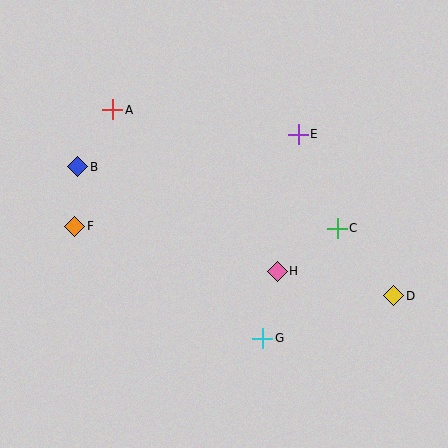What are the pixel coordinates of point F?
Point F is at (75, 226).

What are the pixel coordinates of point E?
Point E is at (298, 134).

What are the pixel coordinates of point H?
Point H is at (277, 271).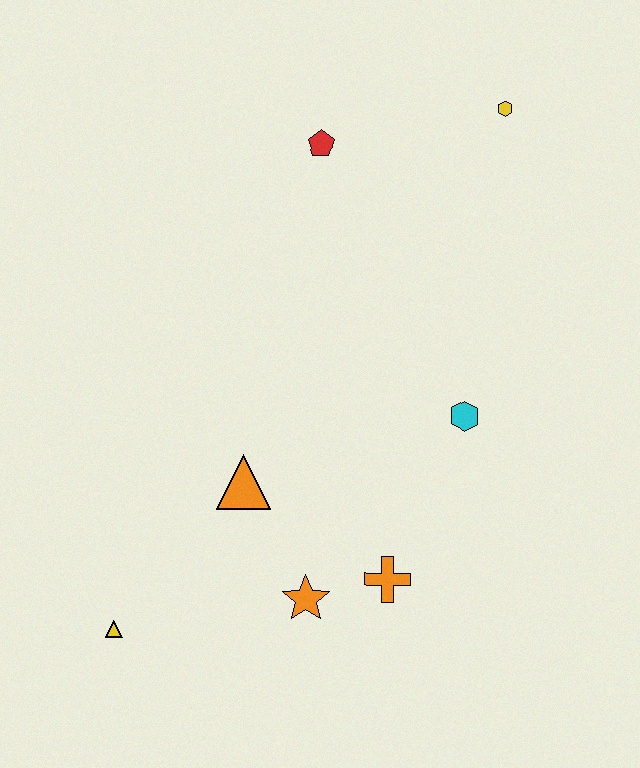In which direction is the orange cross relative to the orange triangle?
The orange cross is to the right of the orange triangle.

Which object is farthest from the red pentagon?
The yellow triangle is farthest from the red pentagon.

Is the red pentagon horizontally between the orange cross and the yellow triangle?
Yes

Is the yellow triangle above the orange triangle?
No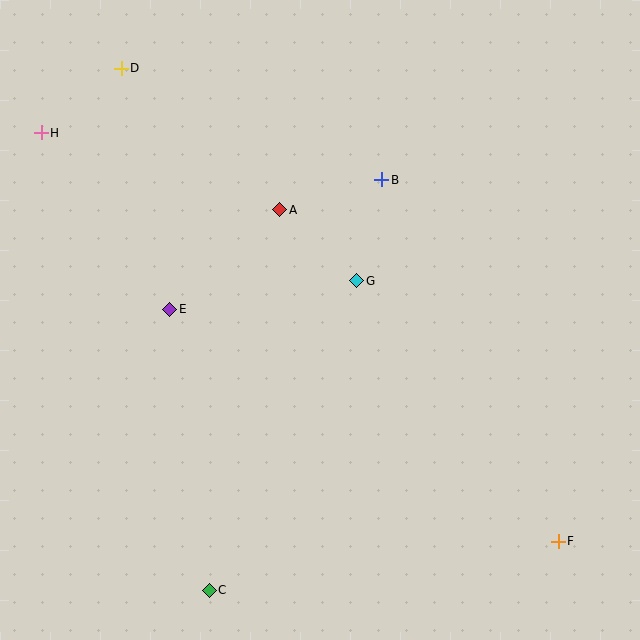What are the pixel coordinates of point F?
Point F is at (558, 541).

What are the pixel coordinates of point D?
Point D is at (121, 68).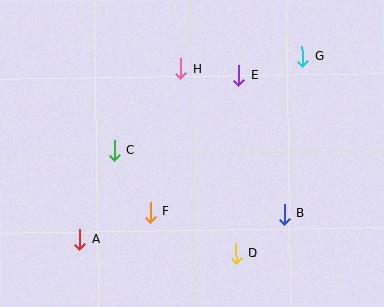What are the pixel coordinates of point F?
Point F is at (150, 212).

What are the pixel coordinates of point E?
Point E is at (239, 75).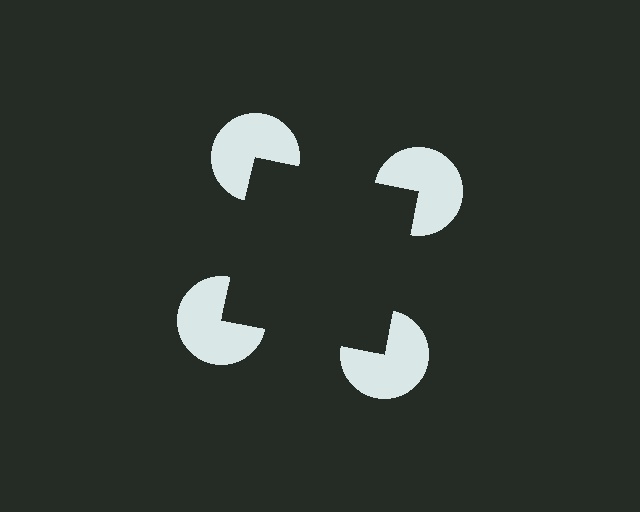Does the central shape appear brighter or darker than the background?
It typically appears slightly darker than the background, even though no actual brightness change is drawn.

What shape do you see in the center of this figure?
An illusory square — its edges are inferred from the aligned wedge cuts in the pac-man discs, not physically drawn.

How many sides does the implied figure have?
4 sides.